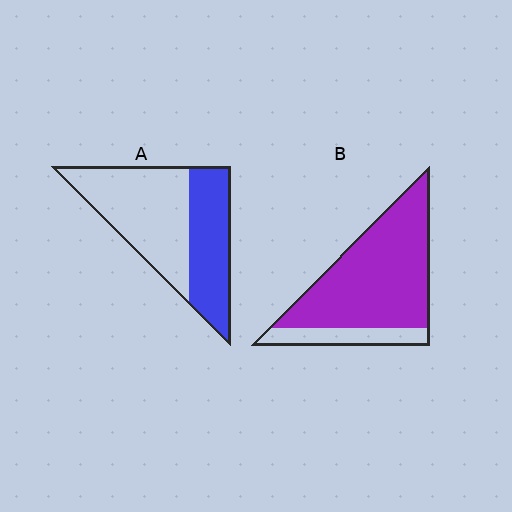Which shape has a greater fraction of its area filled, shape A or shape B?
Shape B.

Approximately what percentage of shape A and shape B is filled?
A is approximately 40% and B is approximately 80%.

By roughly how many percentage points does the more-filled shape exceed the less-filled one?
By roughly 40 percentage points (B over A).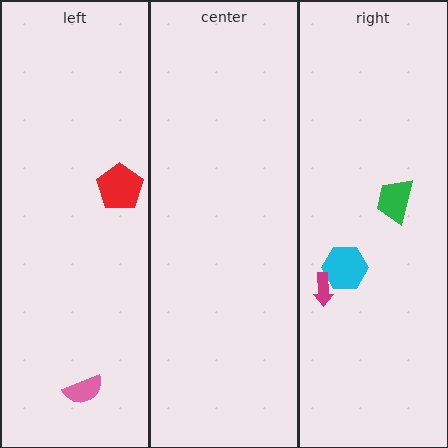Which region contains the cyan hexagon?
The right region.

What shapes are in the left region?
The red pentagon, the pink semicircle.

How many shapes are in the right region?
3.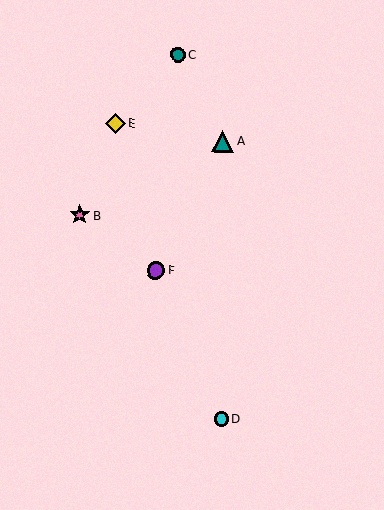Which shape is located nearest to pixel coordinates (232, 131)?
The teal triangle (labeled A) at (222, 141) is nearest to that location.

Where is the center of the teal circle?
The center of the teal circle is at (178, 55).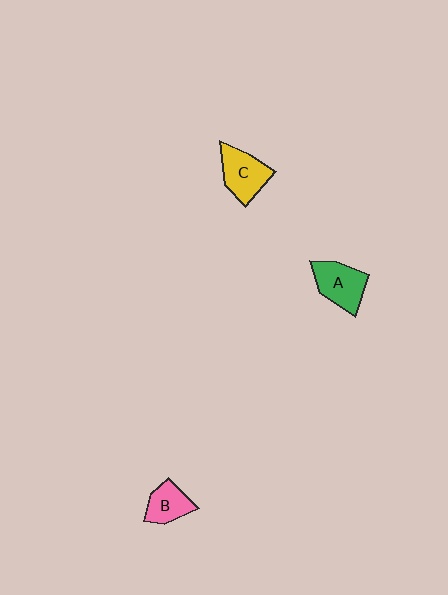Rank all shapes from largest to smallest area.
From largest to smallest: C (yellow), A (green), B (pink).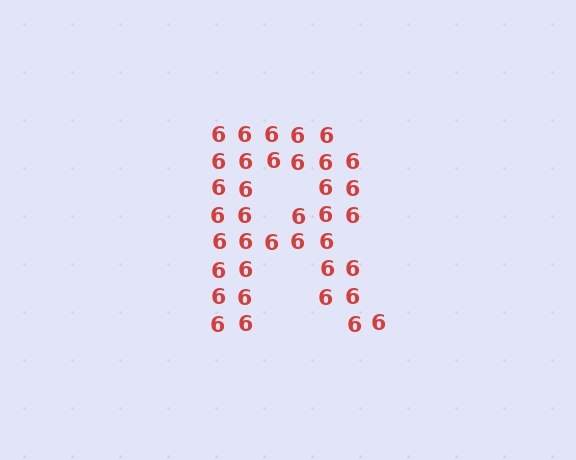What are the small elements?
The small elements are digit 6's.